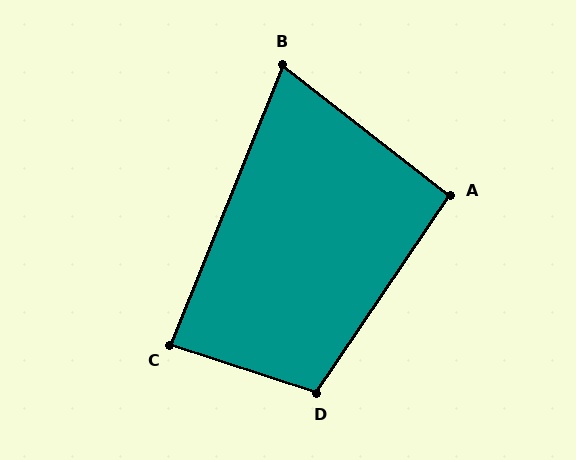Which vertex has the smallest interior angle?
B, at approximately 74 degrees.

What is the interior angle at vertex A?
Approximately 94 degrees (approximately right).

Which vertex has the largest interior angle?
D, at approximately 106 degrees.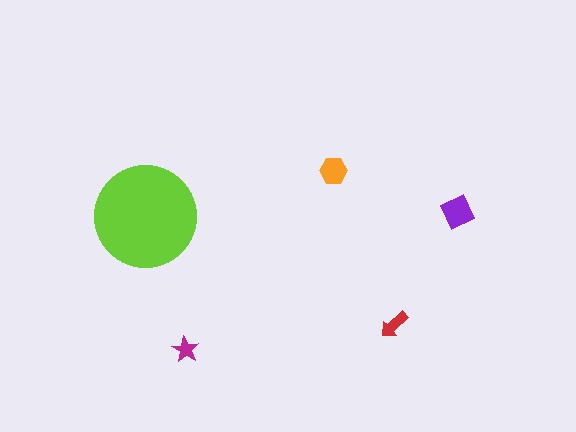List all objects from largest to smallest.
The lime circle, the purple diamond, the orange hexagon, the red arrow, the magenta star.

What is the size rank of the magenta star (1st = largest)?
5th.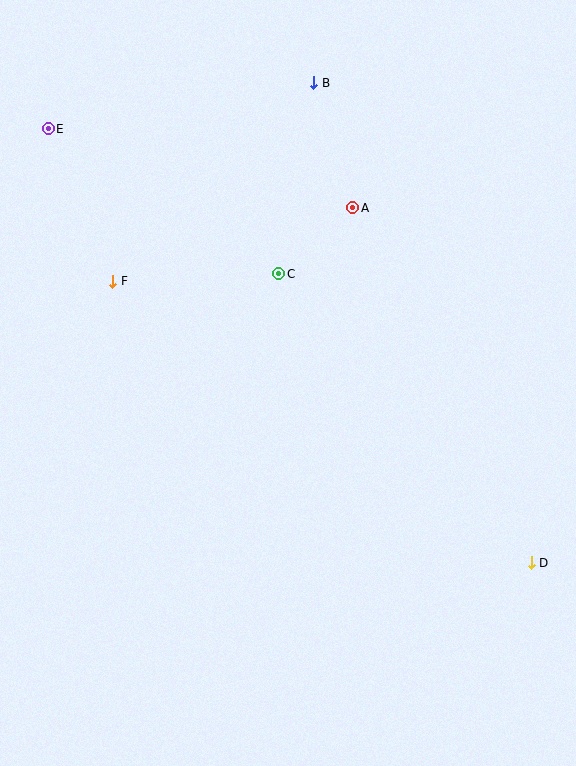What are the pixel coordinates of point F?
Point F is at (113, 281).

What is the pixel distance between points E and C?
The distance between E and C is 272 pixels.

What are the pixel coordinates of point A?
Point A is at (353, 208).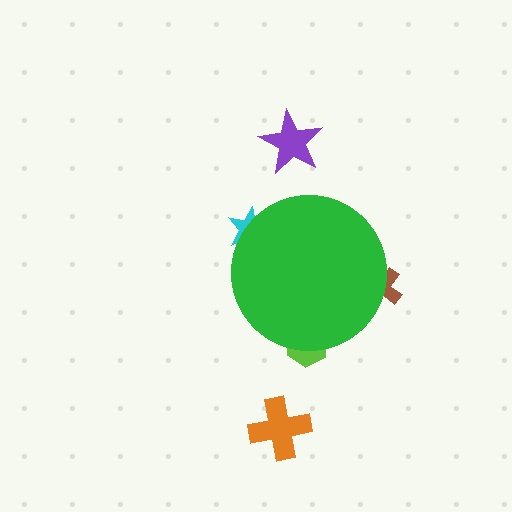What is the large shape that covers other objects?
A green circle.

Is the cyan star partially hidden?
Yes, the cyan star is partially hidden behind the green circle.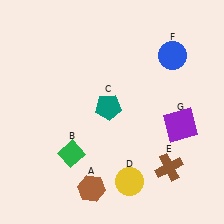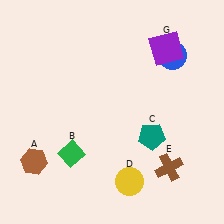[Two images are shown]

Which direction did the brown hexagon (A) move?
The brown hexagon (A) moved left.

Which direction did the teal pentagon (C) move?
The teal pentagon (C) moved right.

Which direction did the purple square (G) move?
The purple square (G) moved up.